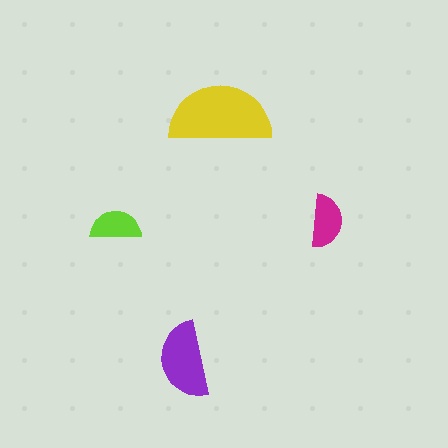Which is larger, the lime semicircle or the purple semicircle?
The purple one.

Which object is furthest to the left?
The lime semicircle is leftmost.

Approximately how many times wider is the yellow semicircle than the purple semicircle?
About 1.5 times wider.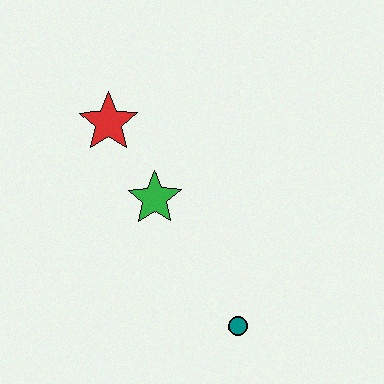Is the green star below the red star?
Yes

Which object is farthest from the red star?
The teal circle is farthest from the red star.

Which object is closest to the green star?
The red star is closest to the green star.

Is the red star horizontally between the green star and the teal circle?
No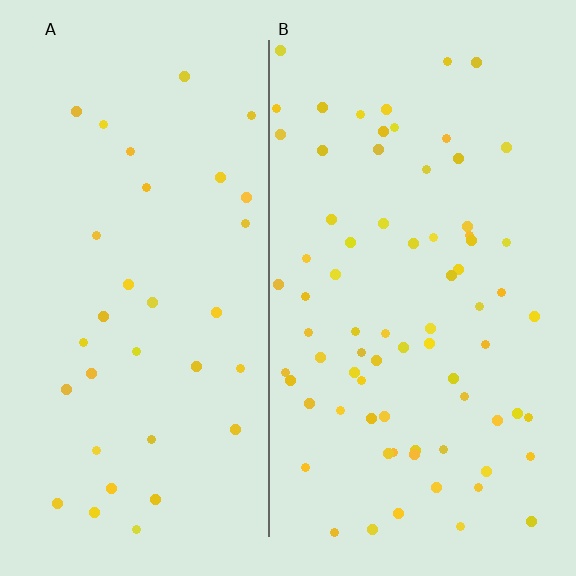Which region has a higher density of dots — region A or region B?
B (the right).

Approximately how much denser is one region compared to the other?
Approximately 2.2× — region B over region A.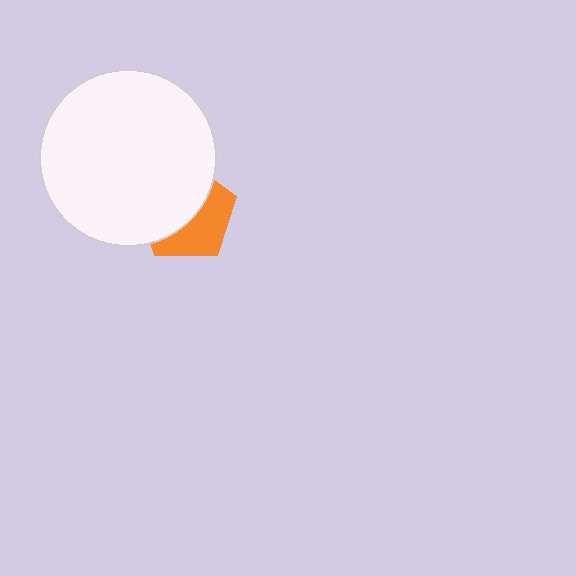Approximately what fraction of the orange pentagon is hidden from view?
Roughly 56% of the orange pentagon is hidden behind the white circle.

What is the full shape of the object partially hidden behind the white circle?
The partially hidden object is an orange pentagon.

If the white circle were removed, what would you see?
You would see the complete orange pentagon.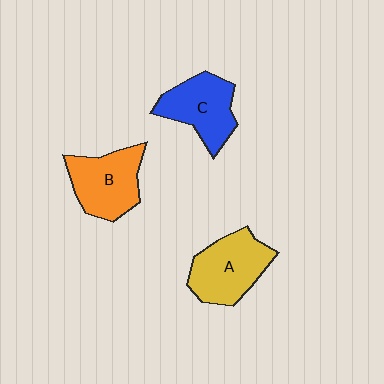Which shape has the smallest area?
Shape C (blue).